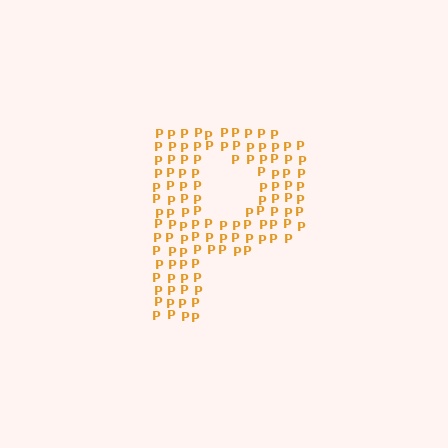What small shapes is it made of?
It is made of small letter P's.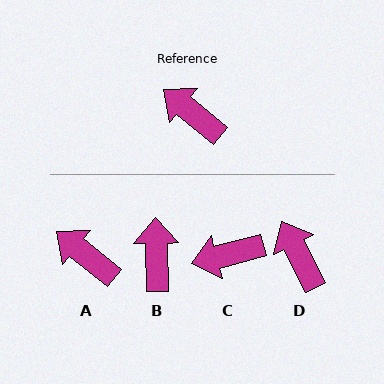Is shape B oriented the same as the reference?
No, it is off by about 50 degrees.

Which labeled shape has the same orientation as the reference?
A.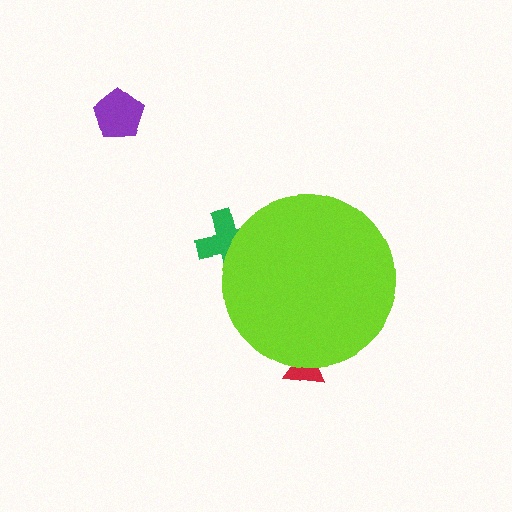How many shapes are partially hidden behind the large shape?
2 shapes are partially hidden.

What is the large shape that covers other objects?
A lime circle.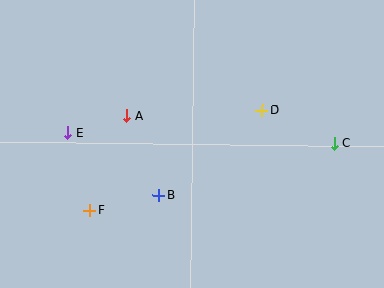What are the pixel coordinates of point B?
Point B is at (159, 195).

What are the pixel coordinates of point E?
Point E is at (68, 133).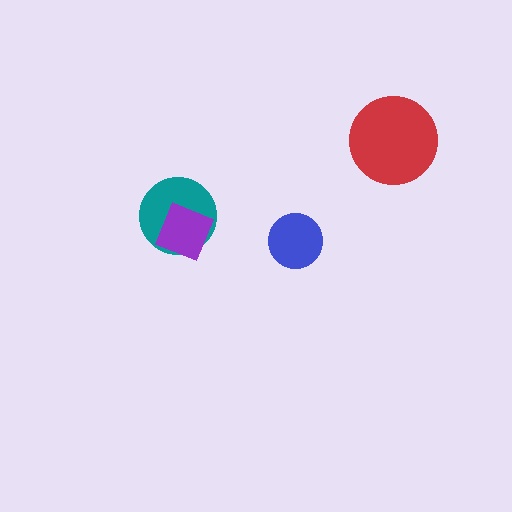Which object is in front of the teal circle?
The purple diamond is in front of the teal circle.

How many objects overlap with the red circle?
0 objects overlap with the red circle.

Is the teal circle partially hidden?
Yes, it is partially covered by another shape.